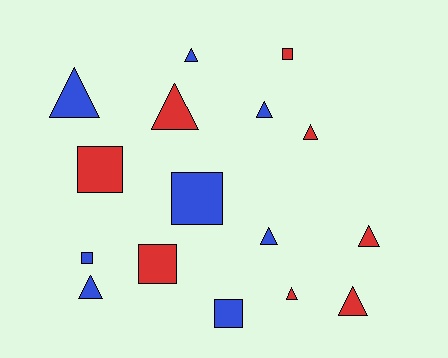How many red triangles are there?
There are 5 red triangles.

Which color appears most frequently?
Red, with 8 objects.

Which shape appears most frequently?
Triangle, with 10 objects.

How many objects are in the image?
There are 16 objects.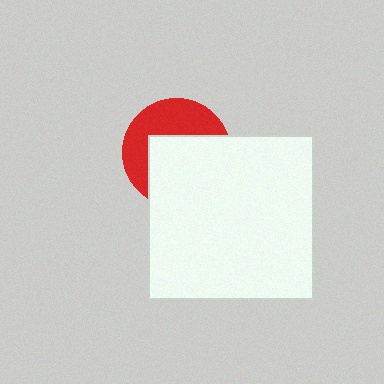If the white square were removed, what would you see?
You would see the complete red circle.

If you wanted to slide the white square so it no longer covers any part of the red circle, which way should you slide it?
Slide it toward the lower-right — that is the most direct way to separate the two shapes.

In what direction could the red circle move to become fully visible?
The red circle could move toward the upper-left. That would shift it out from behind the white square entirely.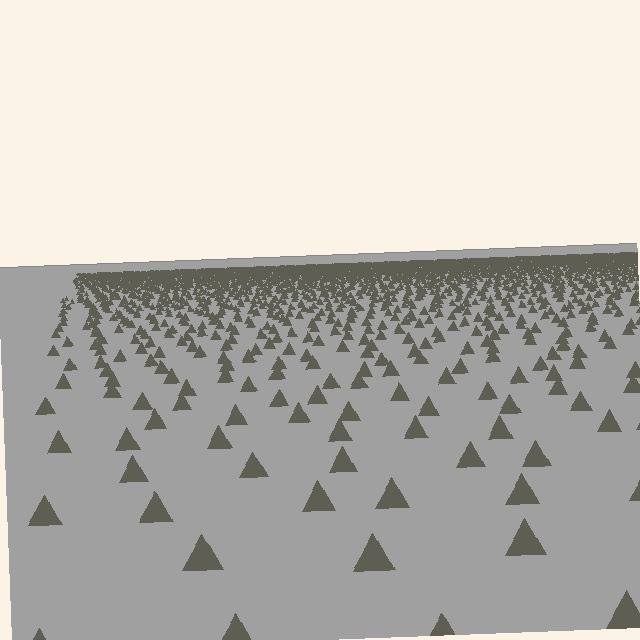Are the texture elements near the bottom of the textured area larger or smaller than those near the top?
Larger. Near the bottom, elements are closer to the viewer and appear at a bigger on-screen size.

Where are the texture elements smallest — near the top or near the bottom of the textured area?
Near the top.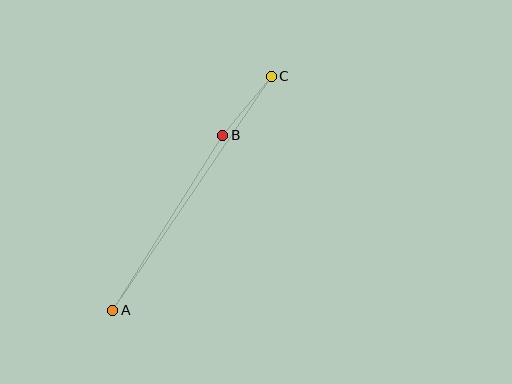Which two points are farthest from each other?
Points A and C are farthest from each other.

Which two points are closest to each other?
Points B and C are closest to each other.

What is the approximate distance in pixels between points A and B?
The distance between A and B is approximately 207 pixels.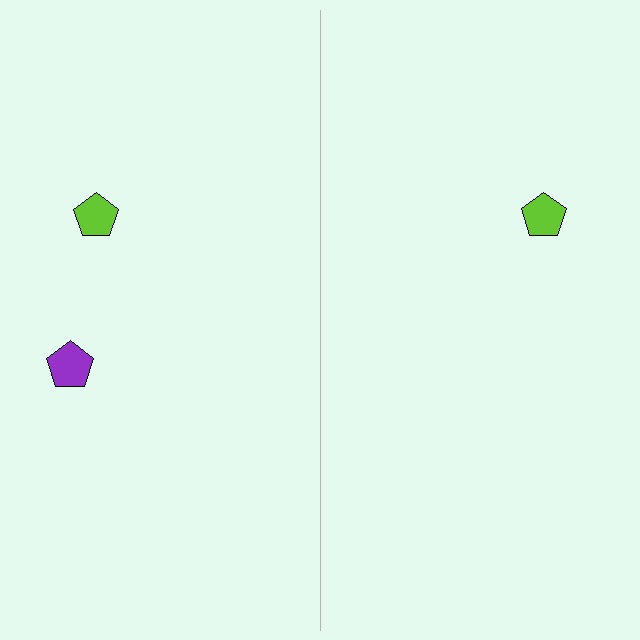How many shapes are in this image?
There are 3 shapes in this image.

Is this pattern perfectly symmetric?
No, the pattern is not perfectly symmetric. A purple pentagon is missing from the right side.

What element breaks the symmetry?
A purple pentagon is missing from the right side.